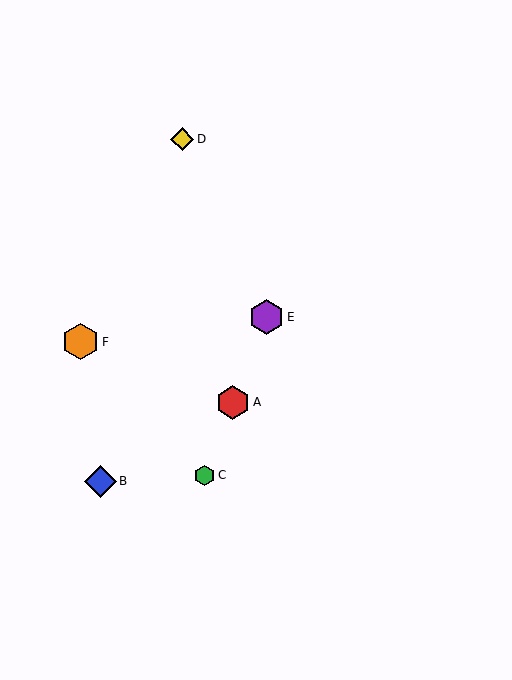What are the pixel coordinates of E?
Object E is at (266, 317).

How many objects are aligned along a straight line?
3 objects (A, C, E) are aligned along a straight line.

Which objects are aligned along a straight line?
Objects A, C, E are aligned along a straight line.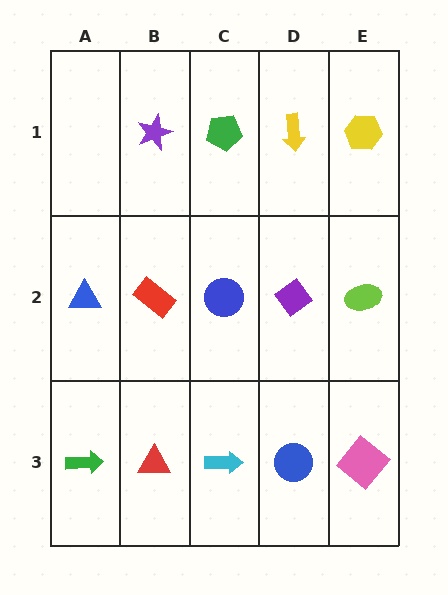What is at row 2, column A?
A blue triangle.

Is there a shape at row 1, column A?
No, that cell is empty.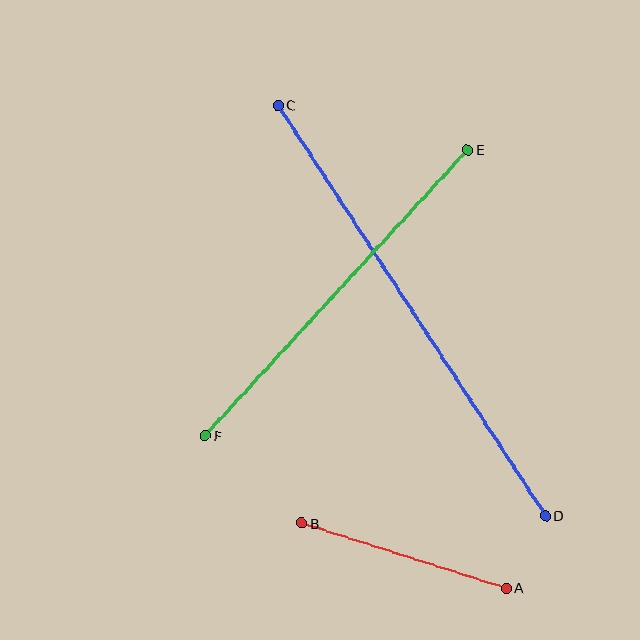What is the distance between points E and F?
The distance is approximately 388 pixels.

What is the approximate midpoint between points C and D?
The midpoint is at approximately (412, 311) pixels.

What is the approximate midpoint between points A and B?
The midpoint is at approximately (404, 556) pixels.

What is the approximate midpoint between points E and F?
The midpoint is at approximately (336, 293) pixels.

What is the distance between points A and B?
The distance is approximately 215 pixels.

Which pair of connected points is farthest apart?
Points C and D are farthest apart.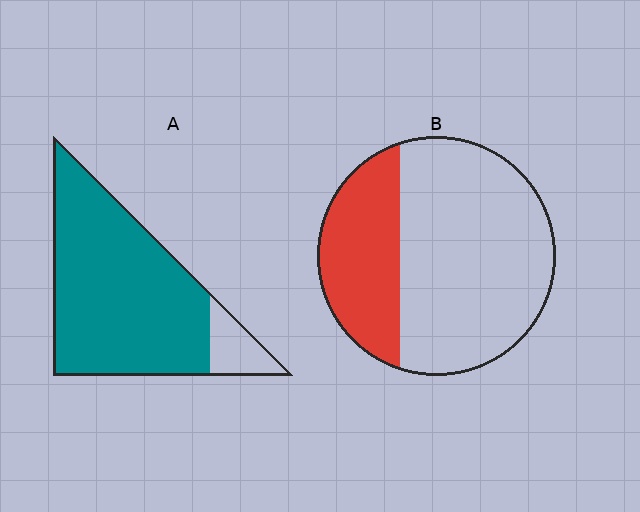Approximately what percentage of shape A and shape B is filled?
A is approximately 90% and B is approximately 30%.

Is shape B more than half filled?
No.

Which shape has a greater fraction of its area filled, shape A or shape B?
Shape A.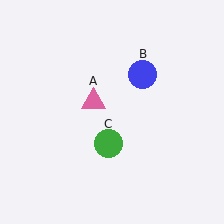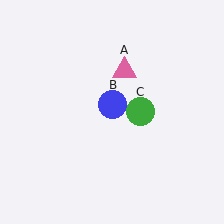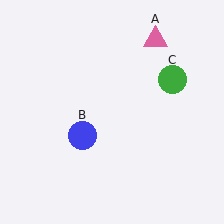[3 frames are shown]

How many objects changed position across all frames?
3 objects changed position: pink triangle (object A), blue circle (object B), green circle (object C).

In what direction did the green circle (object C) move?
The green circle (object C) moved up and to the right.